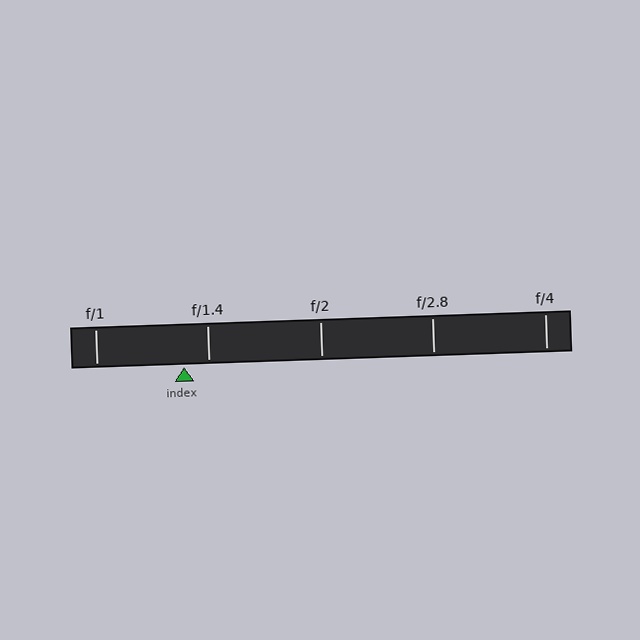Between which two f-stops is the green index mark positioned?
The index mark is between f/1 and f/1.4.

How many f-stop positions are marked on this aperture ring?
There are 5 f-stop positions marked.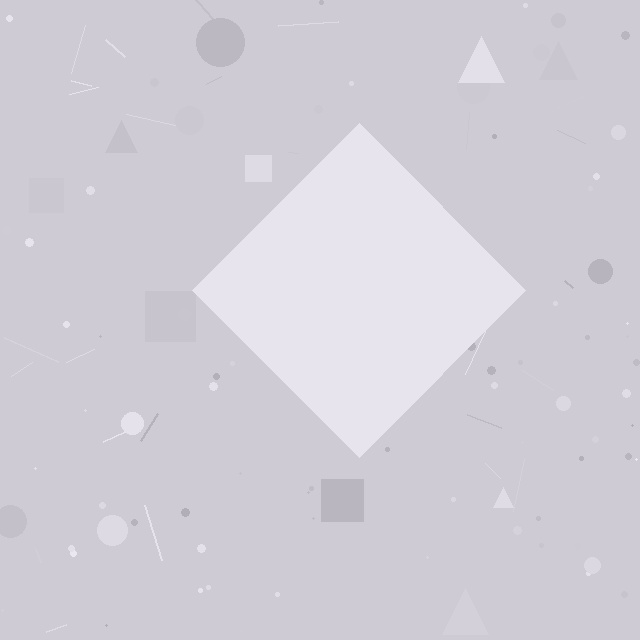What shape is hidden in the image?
A diamond is hidden in the image.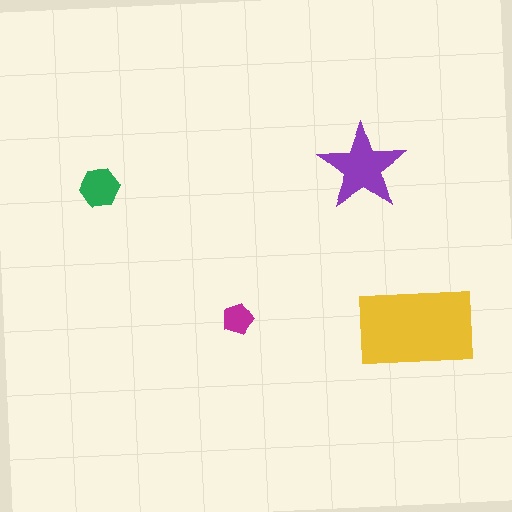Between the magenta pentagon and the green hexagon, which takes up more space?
The green hexagon.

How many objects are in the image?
There are 4 objects in the image.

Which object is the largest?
The yellow rectangle.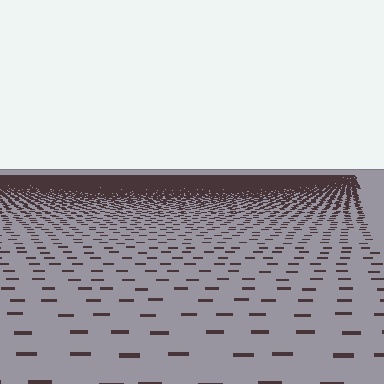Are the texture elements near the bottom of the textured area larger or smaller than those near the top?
Larger. Near the bottom, elements are closer to the viewer and appear at a bigger on-screen size.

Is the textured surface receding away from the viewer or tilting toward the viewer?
The surface is receding away from the viewer. Texture elements get smaller and denser toward the top.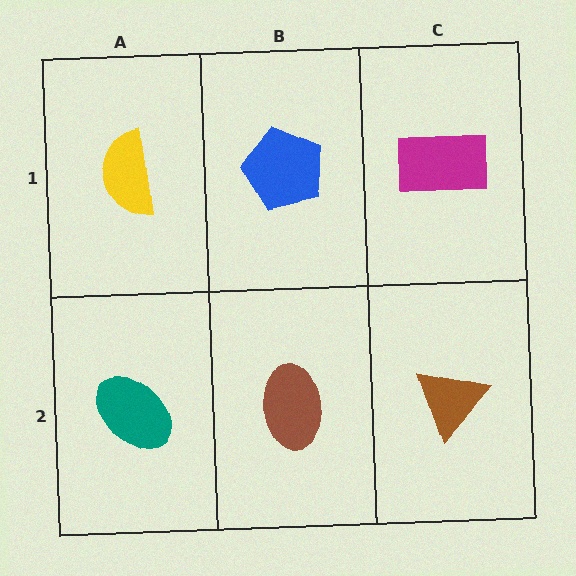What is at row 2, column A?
A teal ellipse.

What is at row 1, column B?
A blue pentagon.